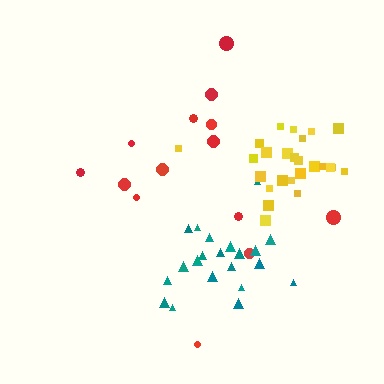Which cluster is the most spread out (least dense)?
Red.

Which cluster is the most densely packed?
Yellow.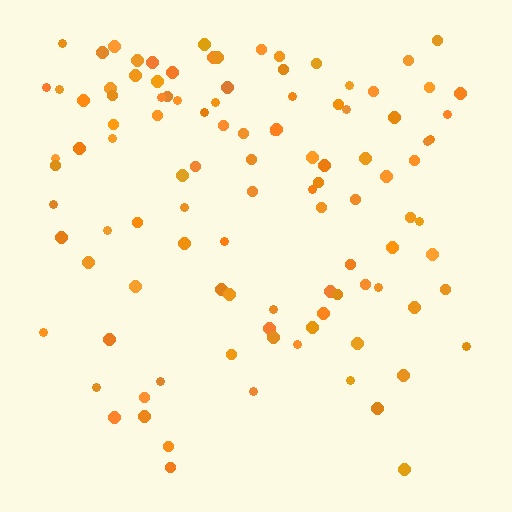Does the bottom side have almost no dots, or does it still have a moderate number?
Still a moderate number, just noticeably fewer than the top.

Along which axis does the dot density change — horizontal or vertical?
Vertical.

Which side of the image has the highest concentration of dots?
The top.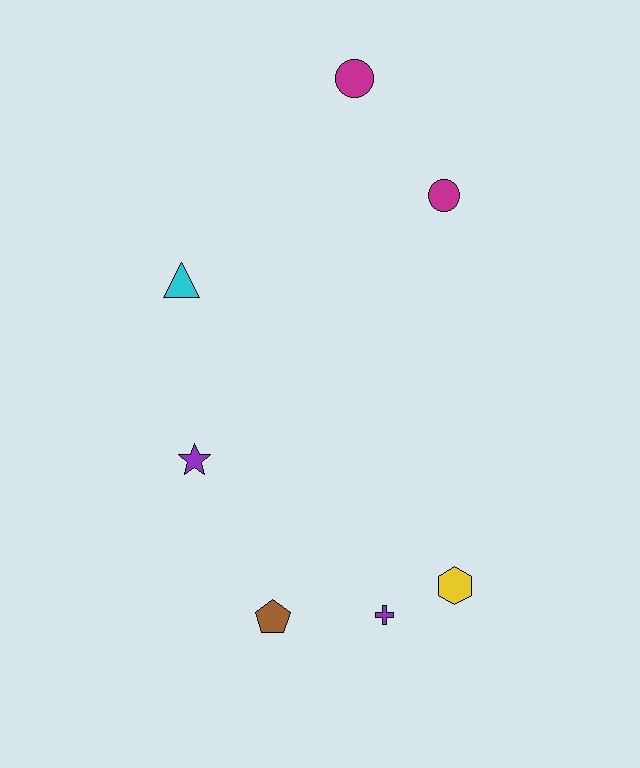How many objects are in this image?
There are 7 objects.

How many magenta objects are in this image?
There are 2 magenta objects.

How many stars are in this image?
There is 1 star.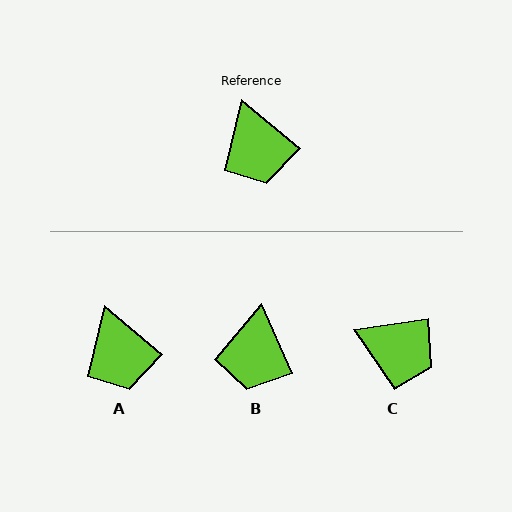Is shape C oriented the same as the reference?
No, it is off by about 48 degrees.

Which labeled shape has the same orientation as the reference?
A.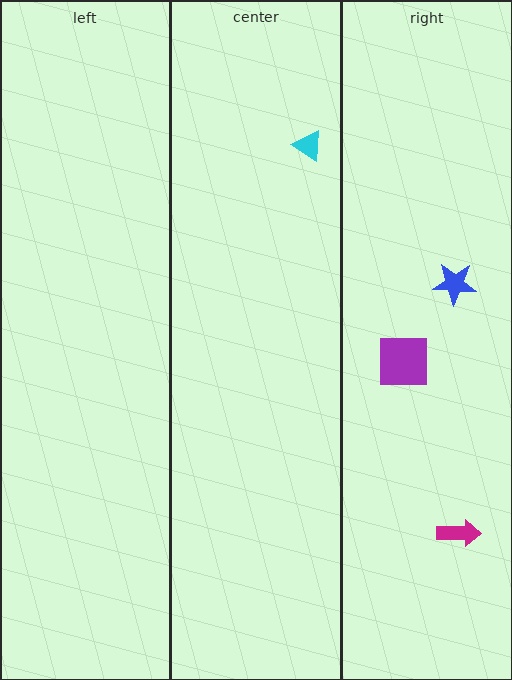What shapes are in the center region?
The cyan triangle.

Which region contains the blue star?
The right region.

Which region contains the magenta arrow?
The right region.